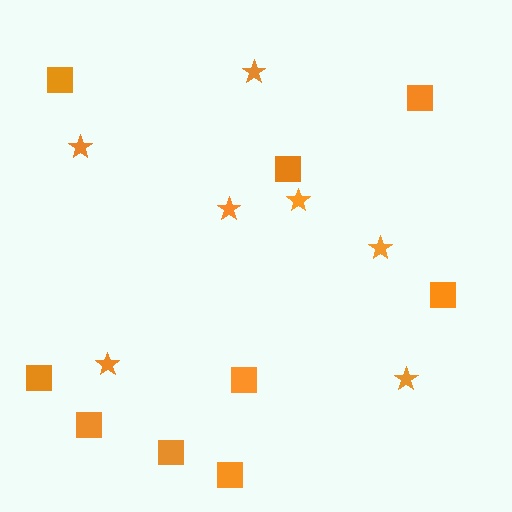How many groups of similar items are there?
There are 2 groups: one group of stars (7) and one group of squares (9).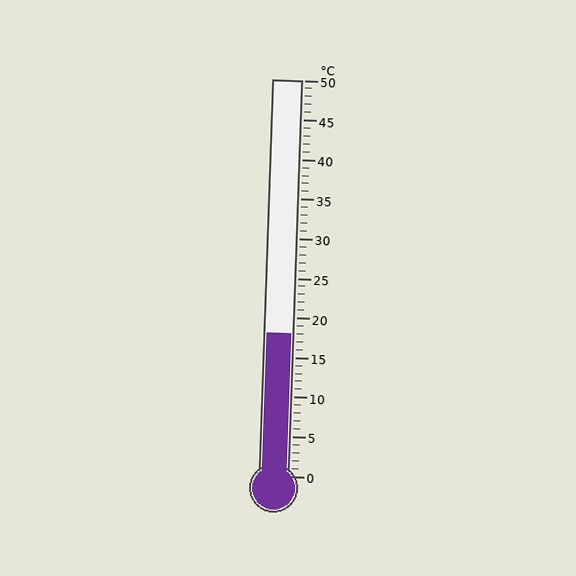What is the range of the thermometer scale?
The thermometer scale ranges from 0°C to 50°C.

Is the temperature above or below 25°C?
The temperature is below 25°C.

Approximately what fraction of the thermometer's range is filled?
The thermometer is filled to approximately 35% of its range.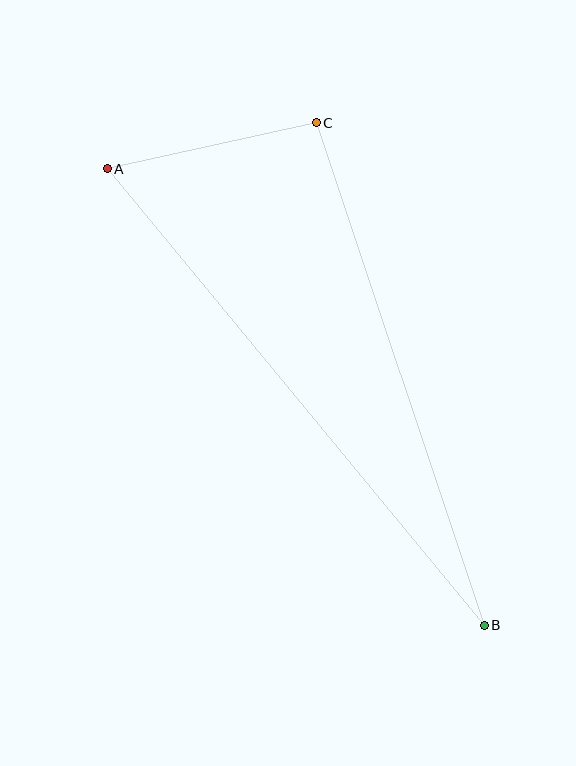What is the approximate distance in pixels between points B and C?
The distance between B and C is approximately 529 pixels.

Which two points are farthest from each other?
Points A and B are farthest from each other.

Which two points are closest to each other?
Points A and C are closest to each other.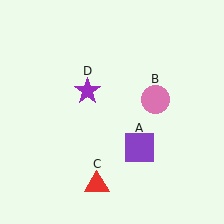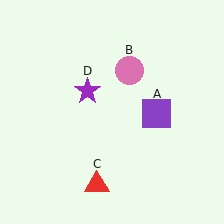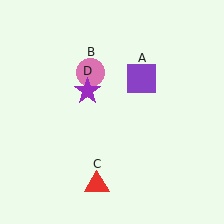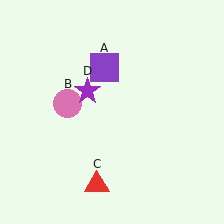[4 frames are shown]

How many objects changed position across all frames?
2 objects changed position: purple square (object A), pink circle (object B).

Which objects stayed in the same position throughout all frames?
Red triangle (object C) and purple star (object D) remained stationary.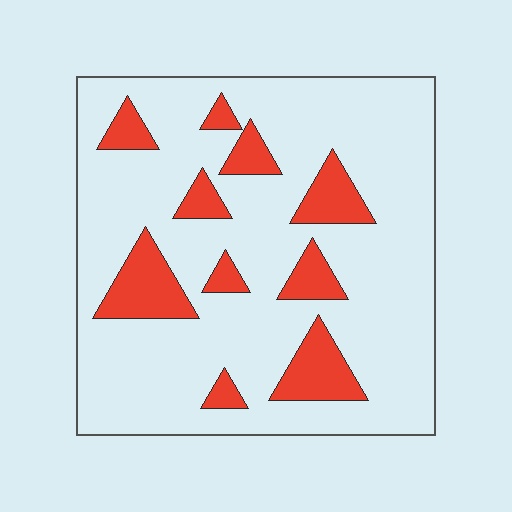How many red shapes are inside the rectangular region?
10.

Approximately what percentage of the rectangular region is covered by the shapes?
Approximately 20%.